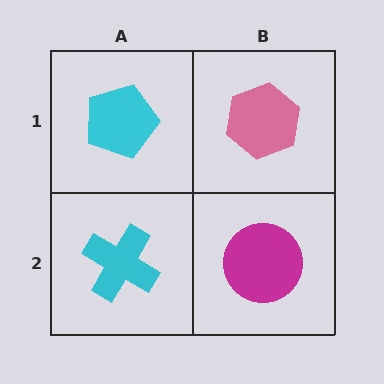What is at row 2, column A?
A cyan cross.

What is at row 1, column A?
A cyan pentagon.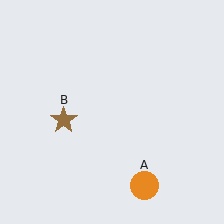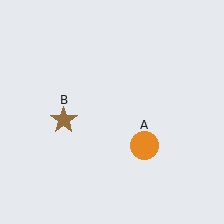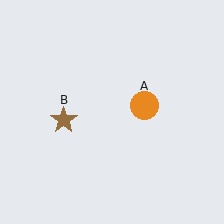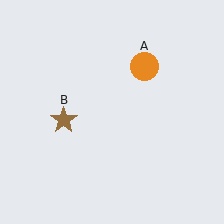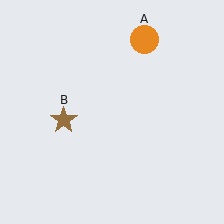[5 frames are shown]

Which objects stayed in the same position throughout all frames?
Brown star (object B) remained stationary.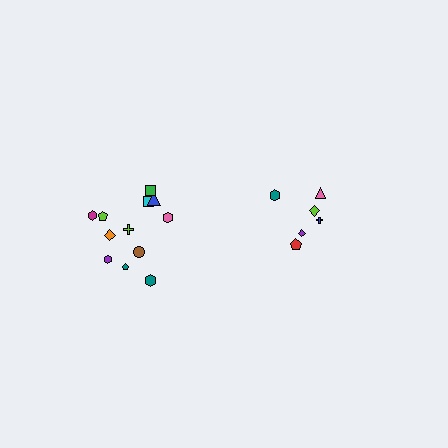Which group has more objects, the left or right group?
The left group.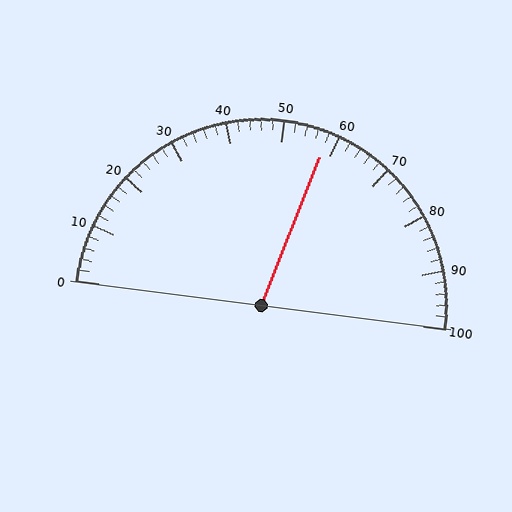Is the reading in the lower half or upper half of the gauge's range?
The reading is in the upper half of the range (0 to 100).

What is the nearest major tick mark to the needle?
The nearest major tick mark is 60.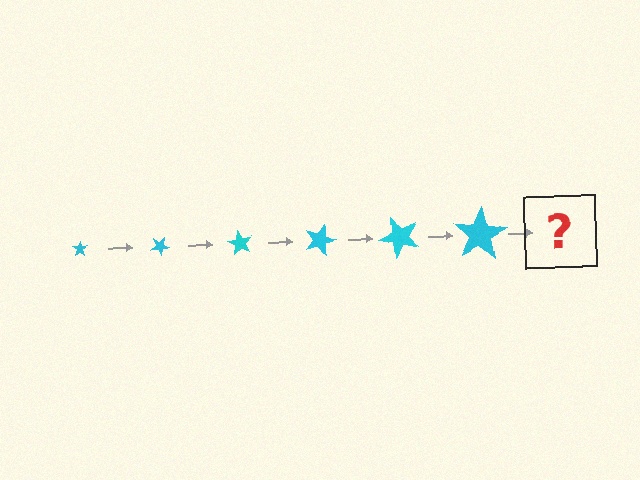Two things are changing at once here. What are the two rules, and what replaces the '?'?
The two rules are that the star grows larger each step and it rotates 30 degrees each step. The '?' should be a star, larger than the previous one and rotated 180 degrees from the start.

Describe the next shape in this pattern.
It should be a star, larger than the previous one and rotated 180 degrees from the start.